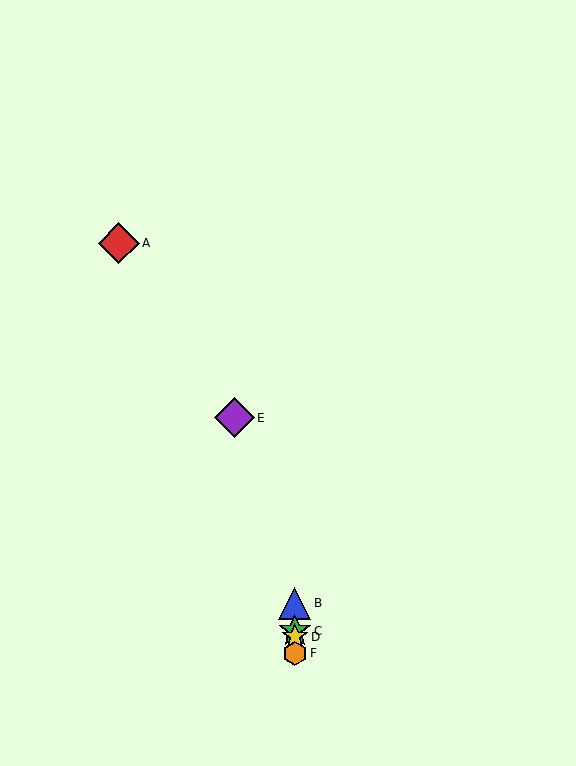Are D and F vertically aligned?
Yes, both are at x≈295.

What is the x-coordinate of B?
Object B is at x≈295.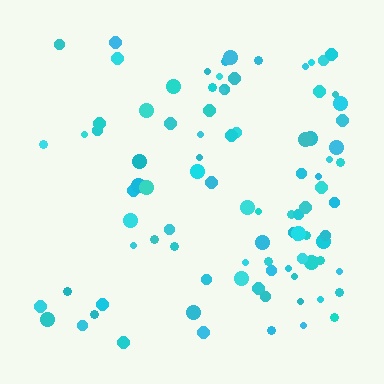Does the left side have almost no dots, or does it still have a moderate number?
Still a moderate number, just noticeably fewer than the right.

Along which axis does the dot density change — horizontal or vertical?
Horizontal.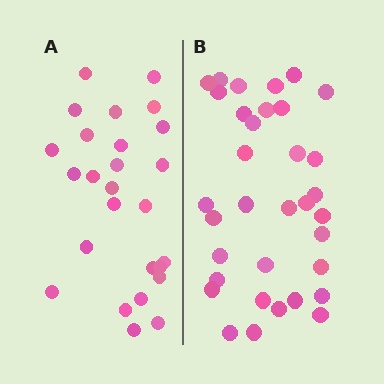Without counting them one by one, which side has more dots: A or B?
Region B (the right region) has more dots.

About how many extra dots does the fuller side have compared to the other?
Region B has roughly 8 or so more dots than region A.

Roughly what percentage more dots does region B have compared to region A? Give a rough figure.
About 30% more.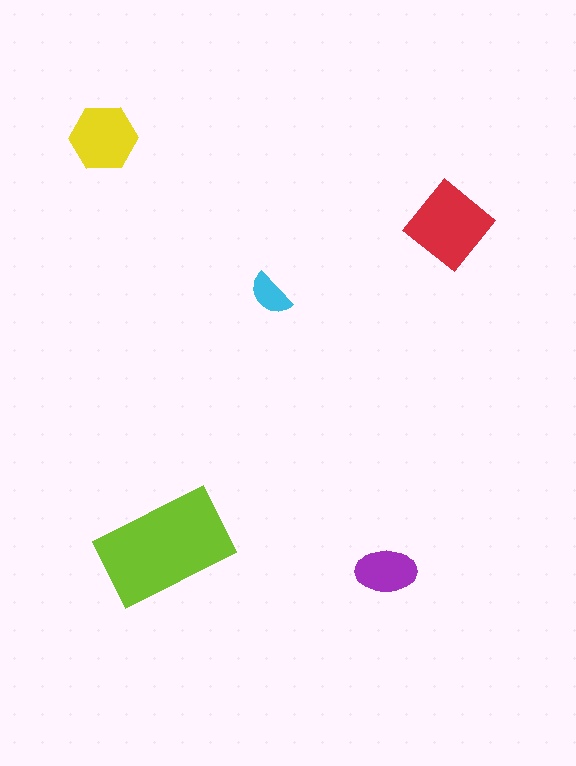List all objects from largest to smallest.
The lime rectangle, the red diamond, the yellow hexagon, the purple ellipse, the cyan semicircle.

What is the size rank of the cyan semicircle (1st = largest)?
5th.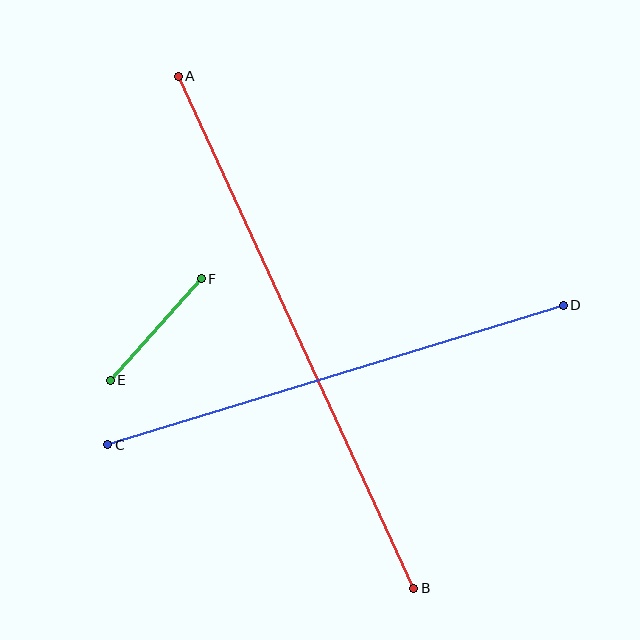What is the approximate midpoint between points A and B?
The midpoint is at approximately (296, 332) pixels.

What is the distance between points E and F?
The distance is approximately 136 pixels.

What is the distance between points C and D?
The distance is approximately 476 pixels.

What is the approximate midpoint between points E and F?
The midpoint is at approximately (156, 330) pixels.